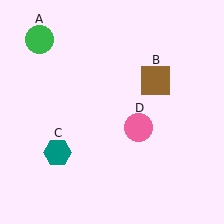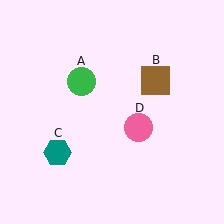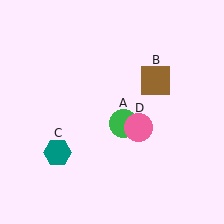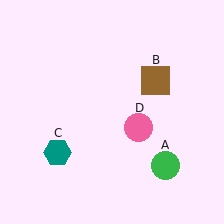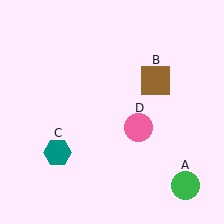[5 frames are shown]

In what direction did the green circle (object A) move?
The green circle (object A) moved down and to the right.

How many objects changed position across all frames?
1 object changed position: green circle (object A).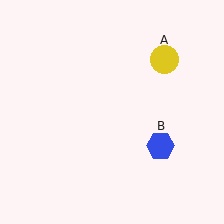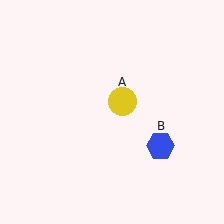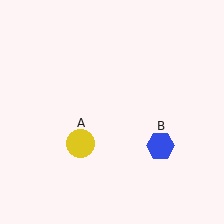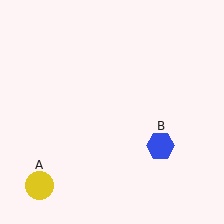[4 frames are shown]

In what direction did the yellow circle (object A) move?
The yellow circle (object A) moved down and to the left.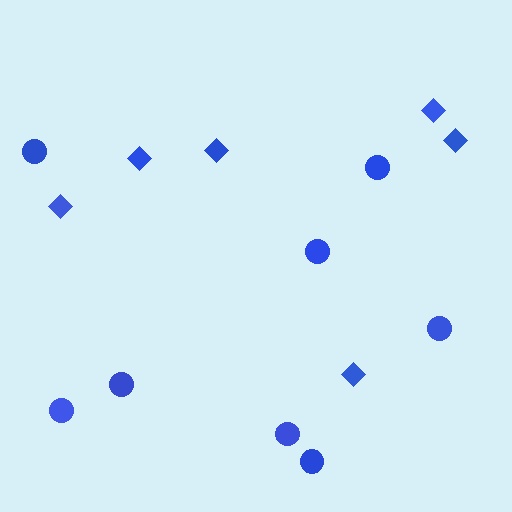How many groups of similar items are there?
There are 2 groups: one group of circles (8) and one group of diamonds (6).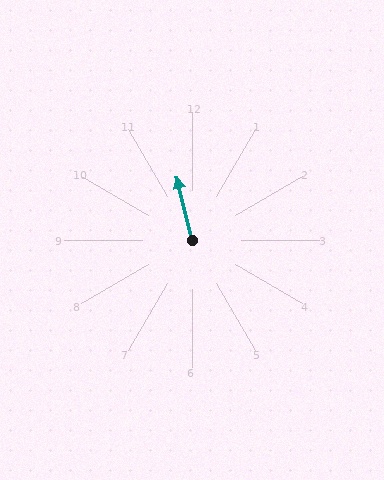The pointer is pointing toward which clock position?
Roughly 12 o'clock.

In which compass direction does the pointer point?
North.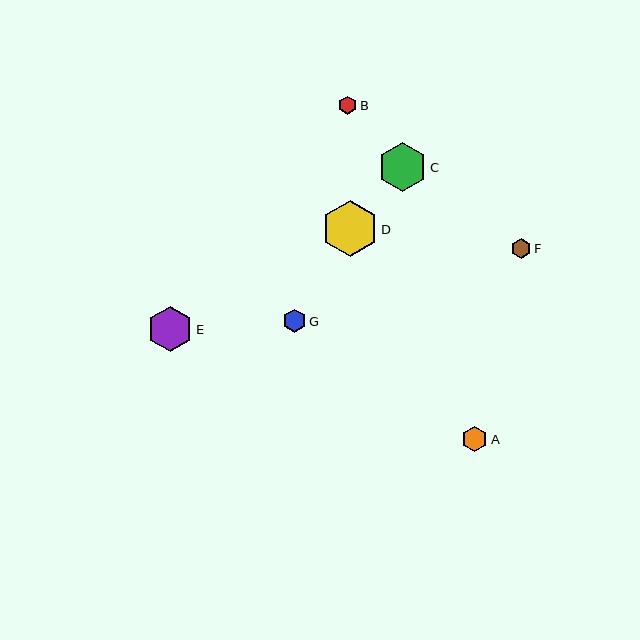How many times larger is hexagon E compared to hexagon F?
Hexagon E is approximately 2.3 times the size of hexagon F.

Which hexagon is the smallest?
Hexagon B is the smallest with a size of approximately 18 pixels.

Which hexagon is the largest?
Hexagon D is the largest with a size of approximately 56 pixels.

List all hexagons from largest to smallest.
From largest to smallest: D, C, E, A, G, F, B.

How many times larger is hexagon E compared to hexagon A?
Hexagon E is approximately 1.8 times the size of hexagon A.